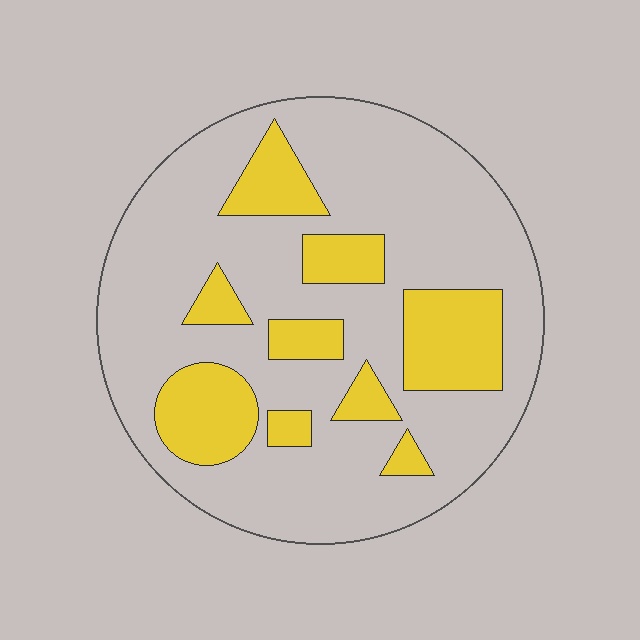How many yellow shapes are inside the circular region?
9.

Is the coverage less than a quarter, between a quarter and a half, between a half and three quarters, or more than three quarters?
Less than a quarter.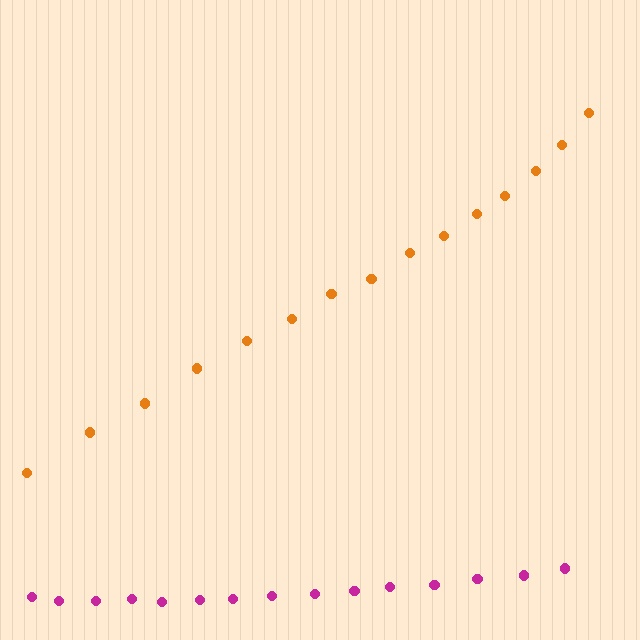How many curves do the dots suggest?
There are 2 distinct paths.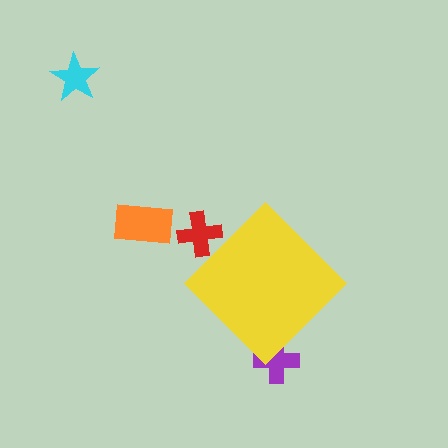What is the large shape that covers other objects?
A yellow diamond.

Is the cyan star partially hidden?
No, the cyan star is fully visible.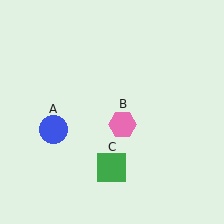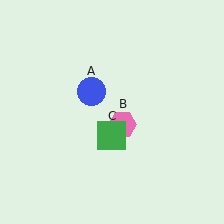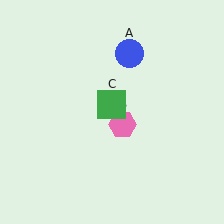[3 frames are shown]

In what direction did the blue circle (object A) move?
The blue circle (object A) moved up and to the right.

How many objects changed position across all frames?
2 objects changed position: blue circle (object A), green square (object C).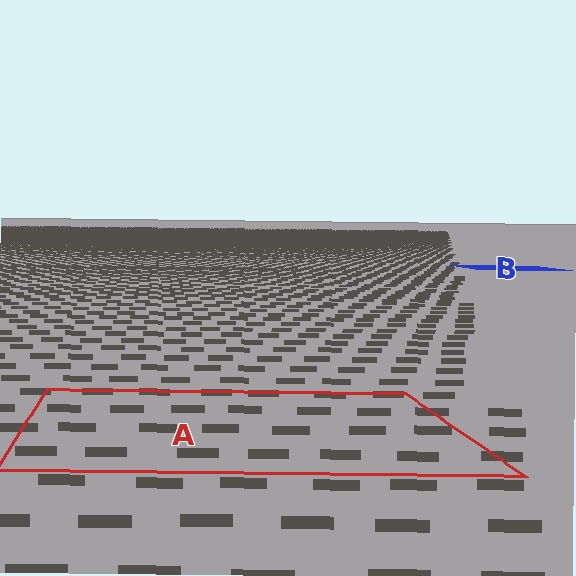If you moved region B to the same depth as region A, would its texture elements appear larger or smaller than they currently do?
They would appear larger. At a closer depth, the same texture elements are projected at a bigger on-screen size.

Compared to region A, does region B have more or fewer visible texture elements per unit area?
Region B has more texture elements per unit area — they are packed more densely because it is farther away.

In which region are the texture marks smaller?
The texture marks are smaller in region B, because it is farther away.